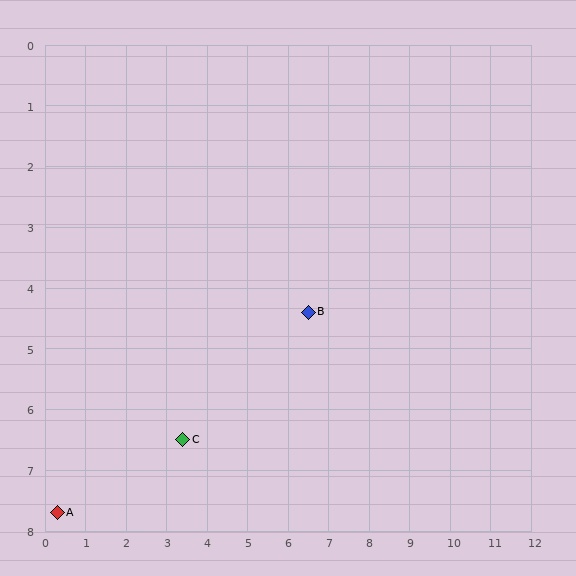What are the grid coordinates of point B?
Point B is at approximately (6.5, 4.4).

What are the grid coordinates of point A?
Point A is at approximately (0.3, 7.7).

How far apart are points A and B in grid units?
Points A and B are about 7.0 grid units apart.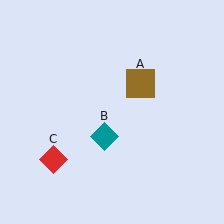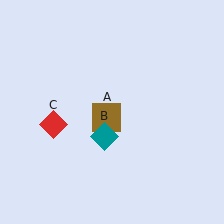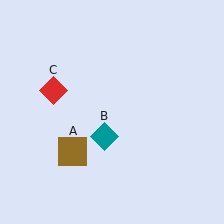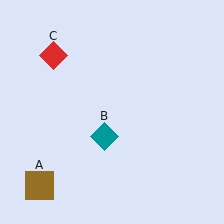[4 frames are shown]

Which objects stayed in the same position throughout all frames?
Teal diamond (object B) remained stationary.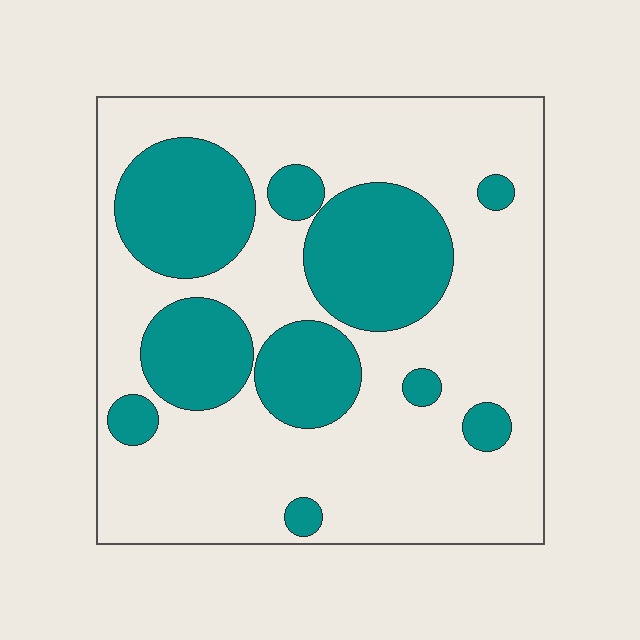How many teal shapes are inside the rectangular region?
10.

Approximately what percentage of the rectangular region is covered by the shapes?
Approximately 30%.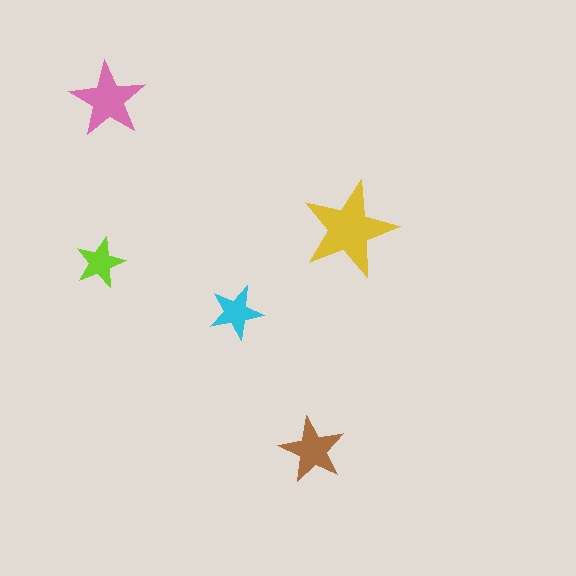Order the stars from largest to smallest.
the yellow one, the pink one, the brown one, the cyan one, the lime one.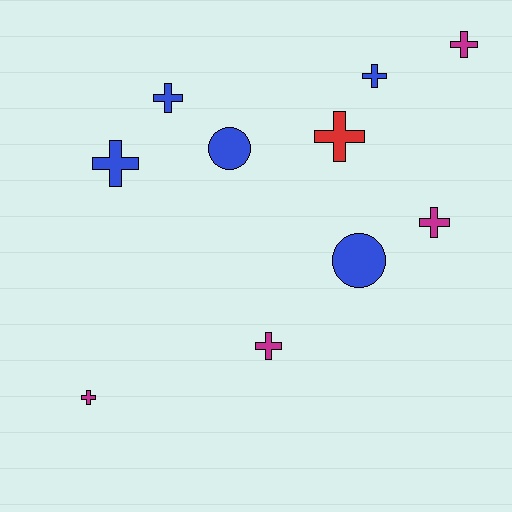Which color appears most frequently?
Blue, with 5 objects.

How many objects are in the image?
There are 10 objects.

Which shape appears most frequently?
Cross, with 8 objects.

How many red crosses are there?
There is 1 red cross.